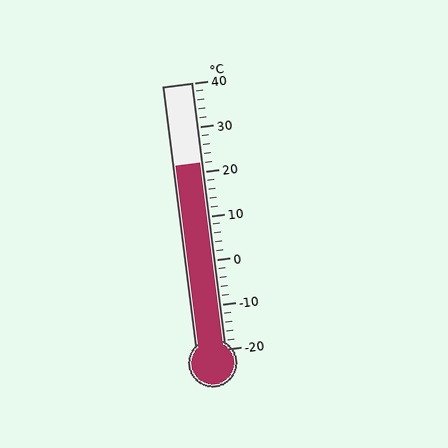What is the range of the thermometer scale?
The thermometer scale ranges from -20°C to 40°C.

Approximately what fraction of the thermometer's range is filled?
The thermometer is filled to approximately 70% of its range.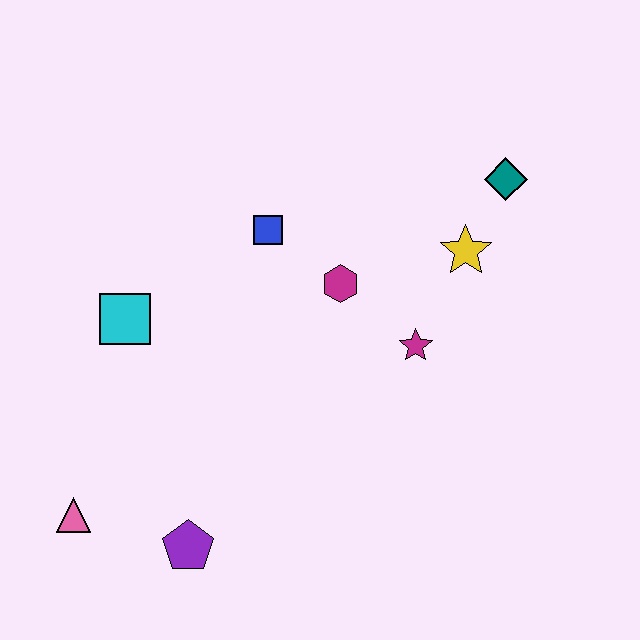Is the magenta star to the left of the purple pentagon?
No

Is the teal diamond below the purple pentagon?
No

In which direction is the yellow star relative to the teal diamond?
The yellow star is below the teal diamond.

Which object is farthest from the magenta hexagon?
The pink triangle is farthest from the magenta hexagon.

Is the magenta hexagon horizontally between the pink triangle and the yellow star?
Yes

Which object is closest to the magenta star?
The magenta hexagon is closest to the magenta star.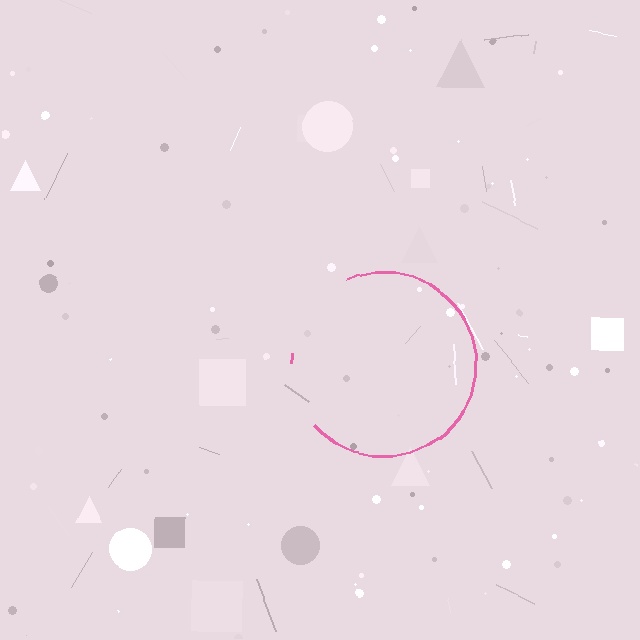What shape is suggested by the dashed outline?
The dashed outline suggests a circle.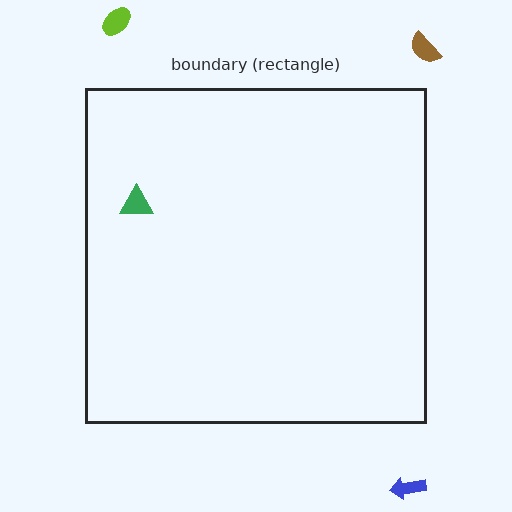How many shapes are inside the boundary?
1 inside, 3 outside.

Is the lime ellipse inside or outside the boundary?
Outside.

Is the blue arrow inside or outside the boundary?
Outside.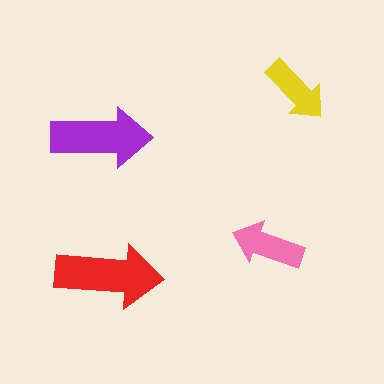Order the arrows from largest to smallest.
the red one, the purple one, the pink one, the yellow one.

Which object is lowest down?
The red arrow is bottommost.